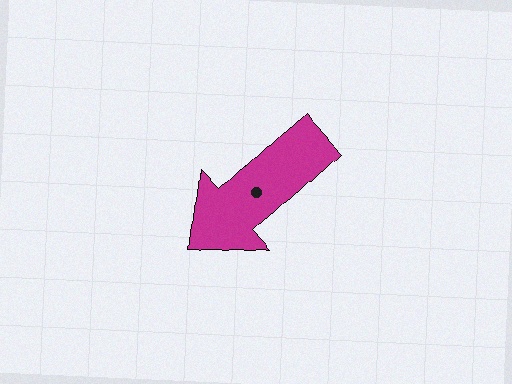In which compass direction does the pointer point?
Southwest.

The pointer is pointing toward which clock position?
Roughly 8 o'clock.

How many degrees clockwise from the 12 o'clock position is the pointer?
Approximately 227 degrees.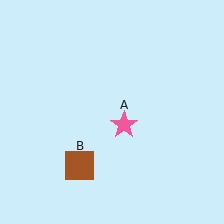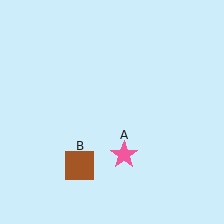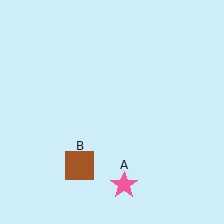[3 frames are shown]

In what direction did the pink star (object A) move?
The pink star (object A) moved down.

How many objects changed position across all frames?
1 object changed position: pink star (object A).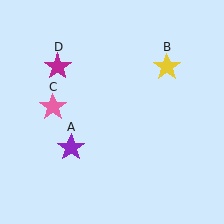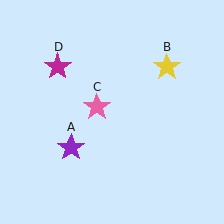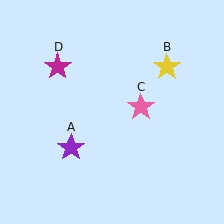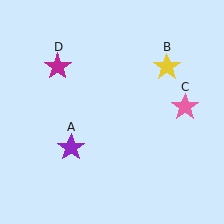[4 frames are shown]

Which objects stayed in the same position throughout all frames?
Purple star (object A) and yellow star (object B) and magenta star (object D) remained stationary.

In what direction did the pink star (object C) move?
The pink star (object C) moved right.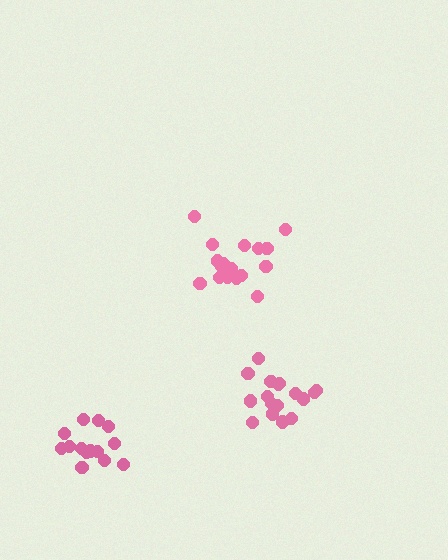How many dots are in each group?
Group 1: 17 dots, Group 2: 17 dots, Group 3: 14 dots (48 total).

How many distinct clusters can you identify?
There are 3 distinct clusters.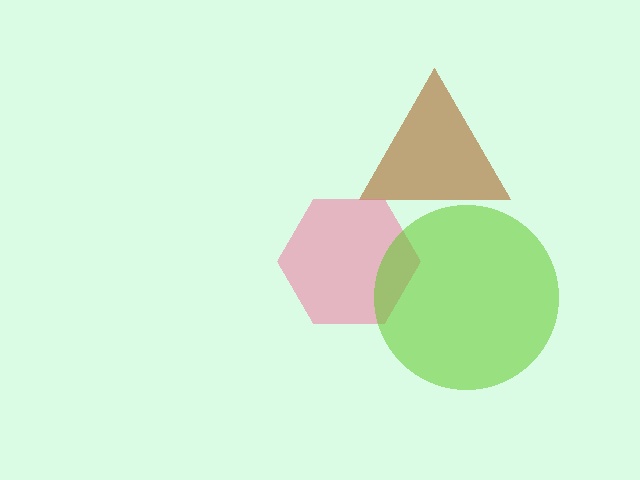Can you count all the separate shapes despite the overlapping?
Yes, there are 3 separate shapes.